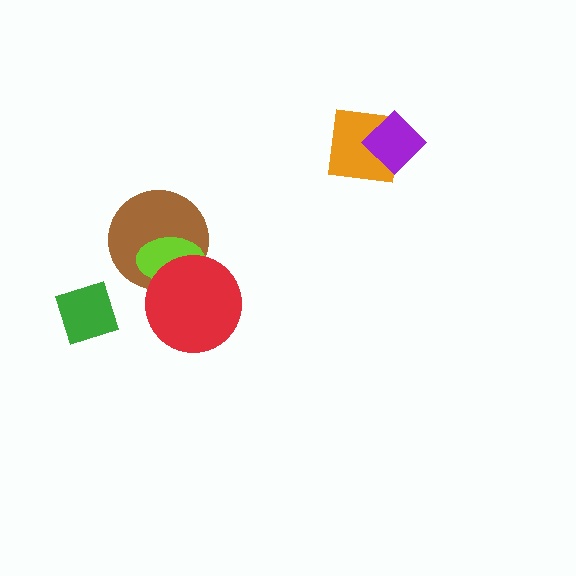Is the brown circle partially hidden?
Yes, it is partially covered by another shape.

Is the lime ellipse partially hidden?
Yes, it is partially covered by another shape.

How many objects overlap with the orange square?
1 object overlaps with the orange square.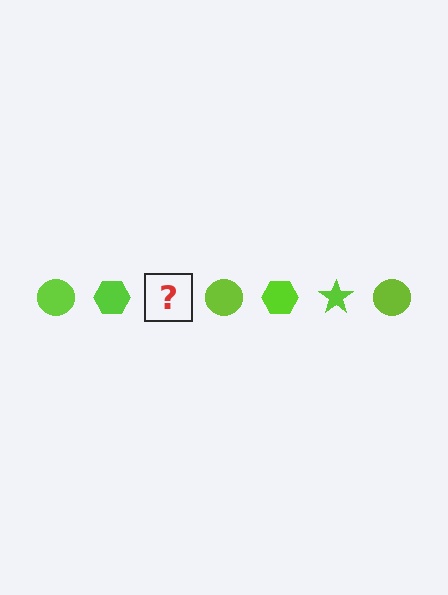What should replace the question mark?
The question mark should be replaced with a lime star.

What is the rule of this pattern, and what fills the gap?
The rule is that the pattern cycles through circle, hexagon, star shapes in lime. The gap should be filled with a lime star.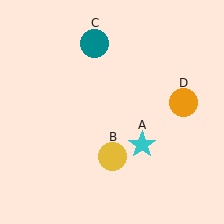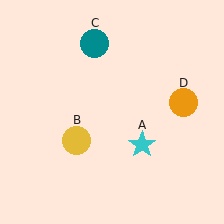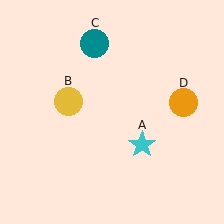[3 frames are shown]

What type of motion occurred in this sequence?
The yellow circle (object B) rotated clockwise around the center of the scene.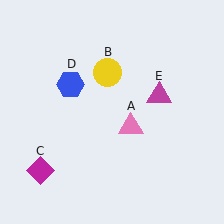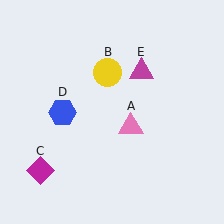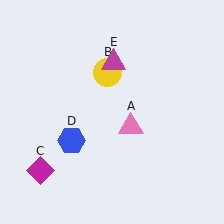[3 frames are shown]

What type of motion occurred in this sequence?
The blue hexagon (object D), magenta triangle (object E) rotated counterclockwise around the center of the scene.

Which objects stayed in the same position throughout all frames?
Pink triangle (object A) and yellow circle (object B) and magenta diamond (object C) remained stationary.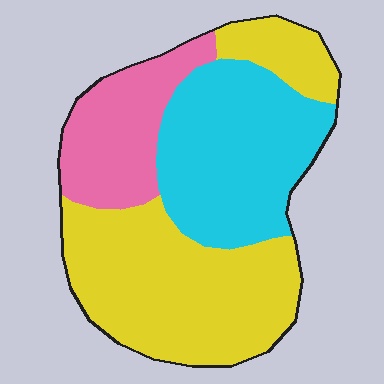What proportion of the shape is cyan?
Cyan covers 33% of the shape.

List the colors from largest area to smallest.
From largest to smallest: yellow, cyan, pink.